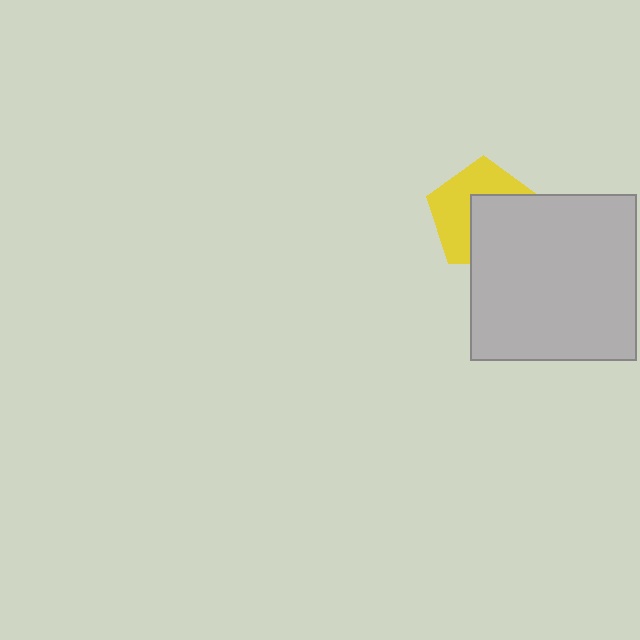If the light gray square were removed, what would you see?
You would see the complete yellow pentagon.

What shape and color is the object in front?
The object in front is a light gray square.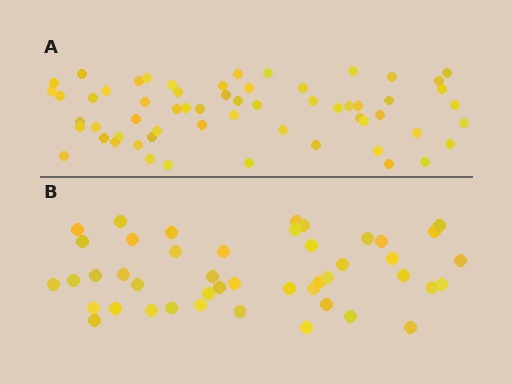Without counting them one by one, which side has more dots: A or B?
Region A (the top region) has more dots.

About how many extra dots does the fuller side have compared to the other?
Region A has approximately 15 more dots than region B.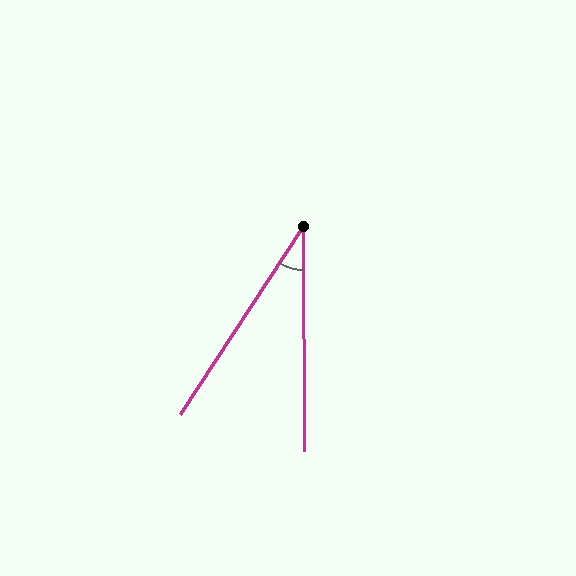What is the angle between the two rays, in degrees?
Approximately 34 degrees.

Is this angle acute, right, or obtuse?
It is acute.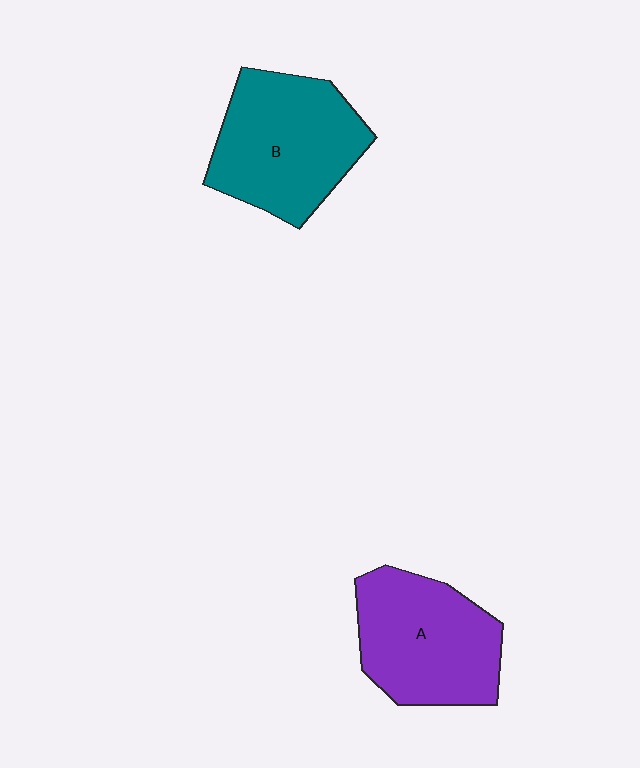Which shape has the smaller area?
Shape A (purple).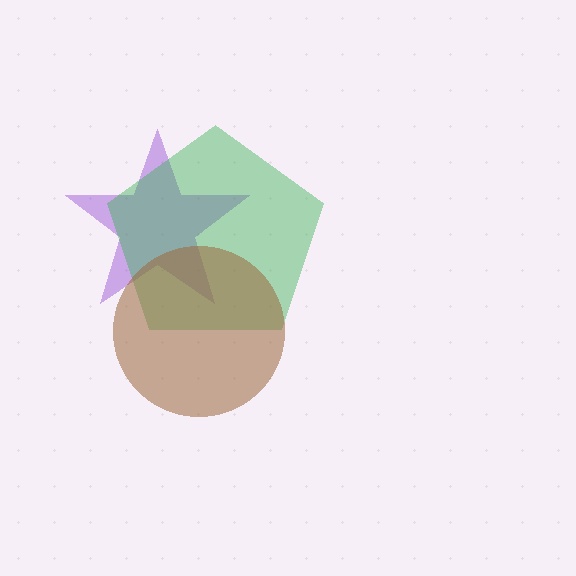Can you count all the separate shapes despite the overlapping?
Yes, there are 3 separate shapes.